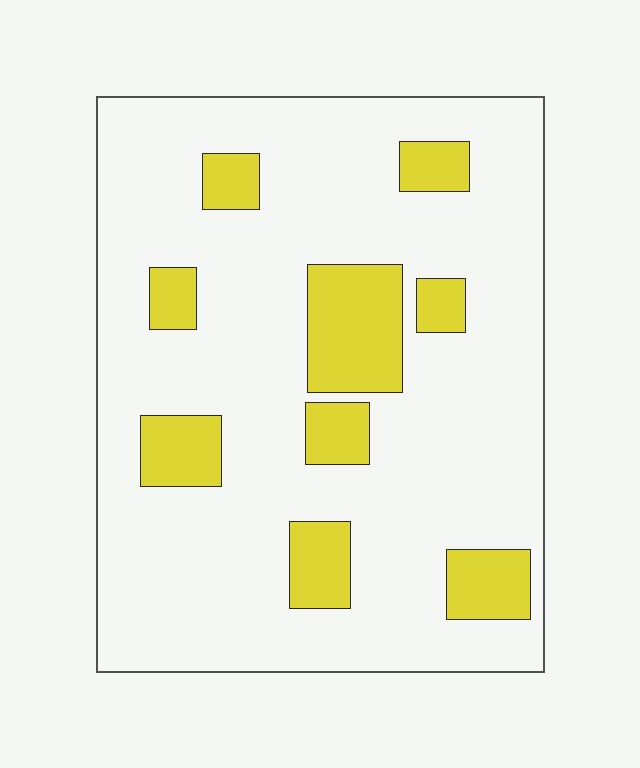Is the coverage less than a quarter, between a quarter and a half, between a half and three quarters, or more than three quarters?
Less than a quarter.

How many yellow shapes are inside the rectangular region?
9.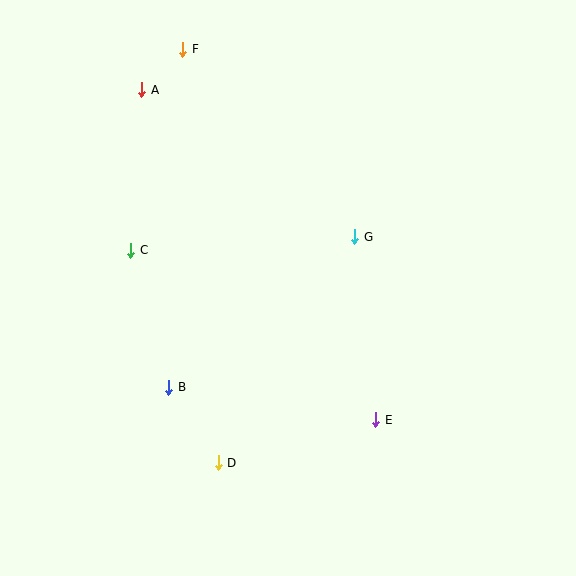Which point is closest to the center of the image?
Point G at (355, 237) is closest to the center.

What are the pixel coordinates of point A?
Point A is at (142, 90).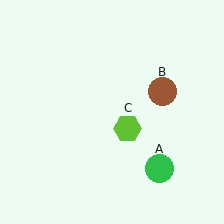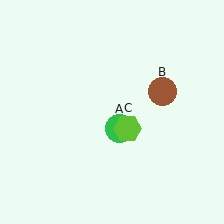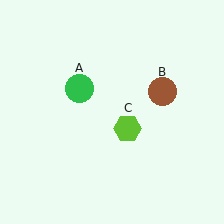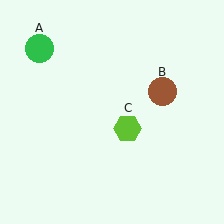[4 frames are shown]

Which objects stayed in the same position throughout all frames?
Brown circle (object B) and lime hexagon (object C) remained stationary.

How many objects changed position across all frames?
1 object changed position: green circle (object A).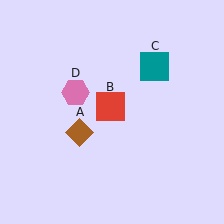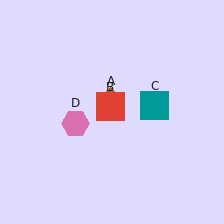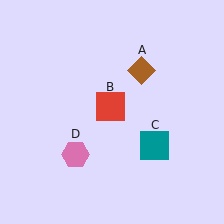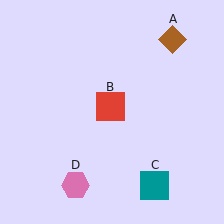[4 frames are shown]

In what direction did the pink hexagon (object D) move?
The pink hexagon (object D) moved down.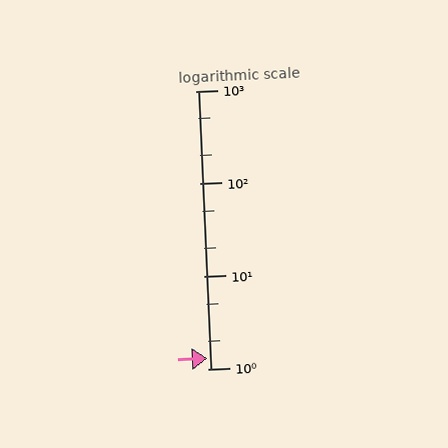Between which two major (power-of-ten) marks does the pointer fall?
The pointer is between 1 and 10.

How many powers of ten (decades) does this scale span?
The scale spans 3 decades, from 1 to 1000.